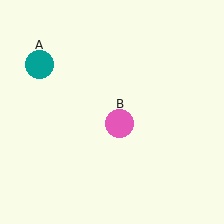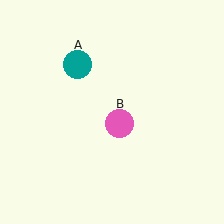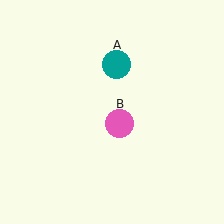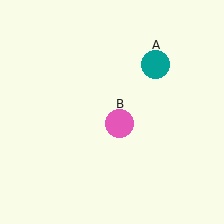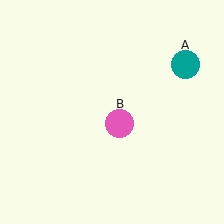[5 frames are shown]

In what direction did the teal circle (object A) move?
The teal circle (object A) moved right.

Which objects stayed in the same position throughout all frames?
Pink circle (object B) remained stationary.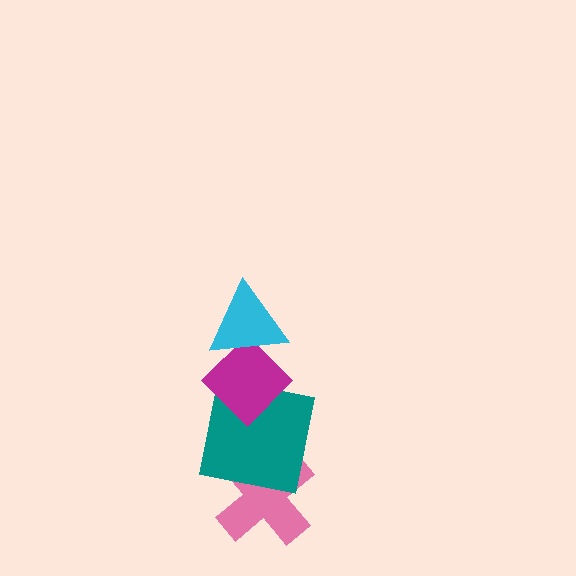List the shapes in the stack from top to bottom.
From top to bottom: the cyan triangle, the magenta diamond, the teal square, the pink cross.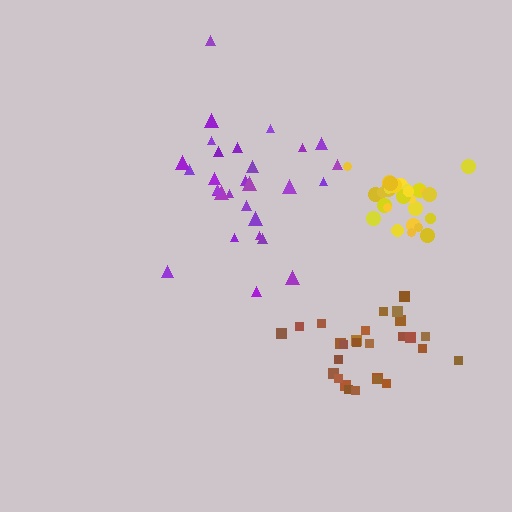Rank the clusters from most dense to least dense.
yellow, brown, purple.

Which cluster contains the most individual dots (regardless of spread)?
Purple (29).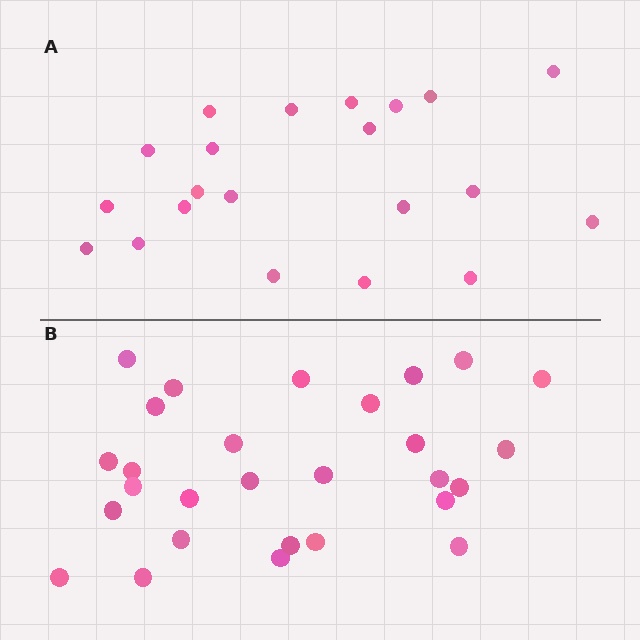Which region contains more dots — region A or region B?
Region B (the bottom region) has more dots.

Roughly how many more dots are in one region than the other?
Region B has roughly 8 or so more dots than region A.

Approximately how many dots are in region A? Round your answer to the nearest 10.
About 20 dots. (The exact count is 21, which rounds to 20.)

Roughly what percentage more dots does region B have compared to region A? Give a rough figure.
About 35% more.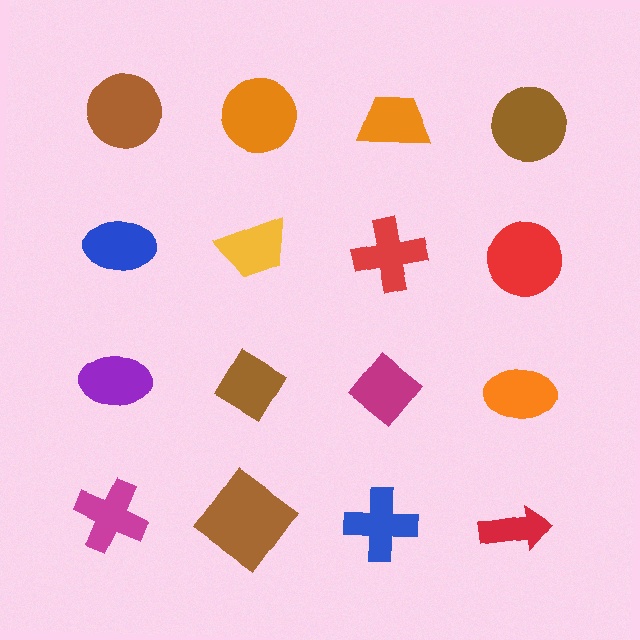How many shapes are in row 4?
4 shapes.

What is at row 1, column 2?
An orange circle.